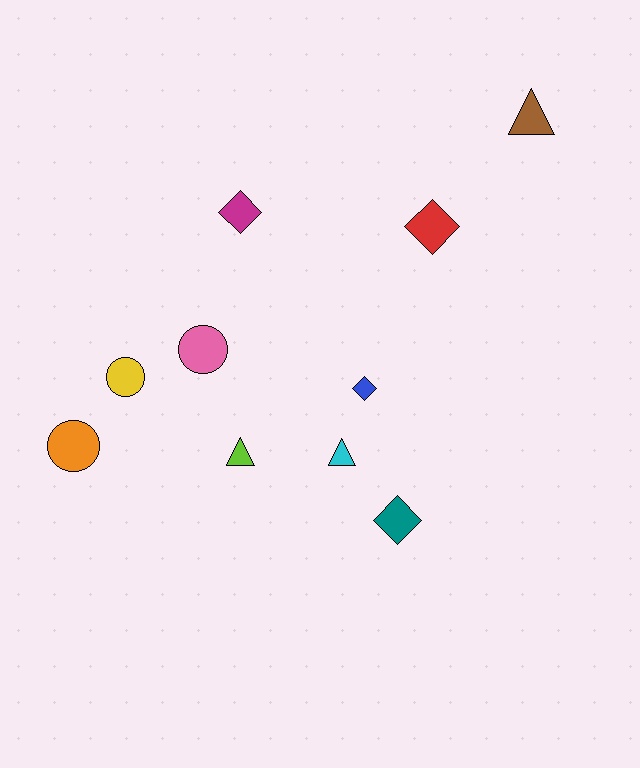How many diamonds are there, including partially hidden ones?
There are 4 diamonds.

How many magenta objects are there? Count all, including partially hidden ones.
There is 1 magenta object.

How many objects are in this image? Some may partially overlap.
There are 10 objects.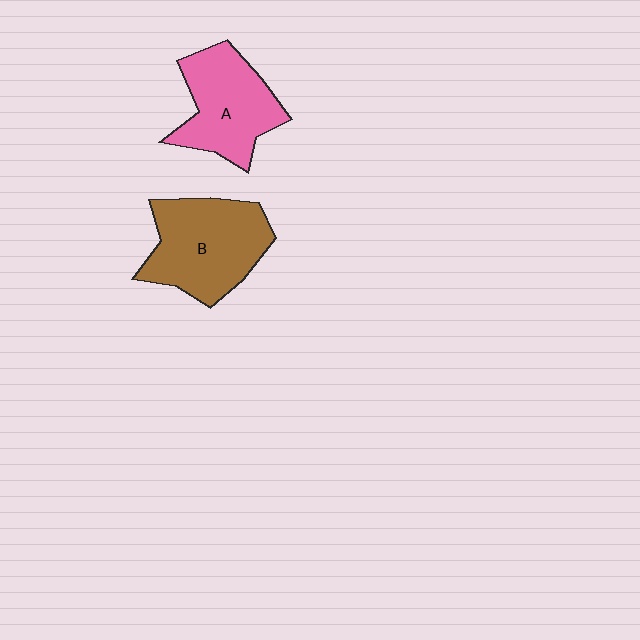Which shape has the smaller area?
Shape A (pink).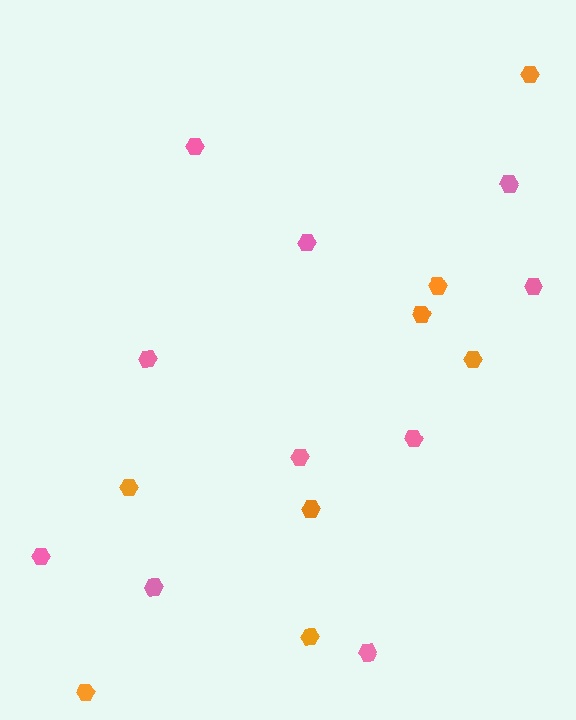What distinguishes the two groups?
There are 2 groups: one group of orange hexagons (8) and one group of pink hexagons (10).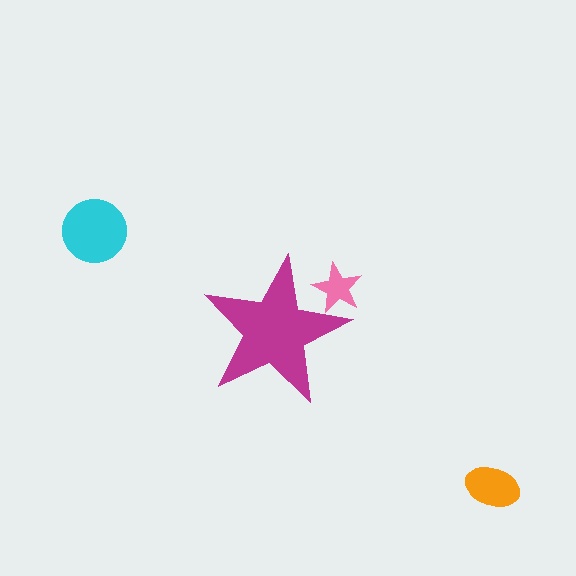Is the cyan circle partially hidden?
No, the cyan circle is fully visible.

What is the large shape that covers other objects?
A magenta star.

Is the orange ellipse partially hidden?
No, the orange ellipse is fully visible.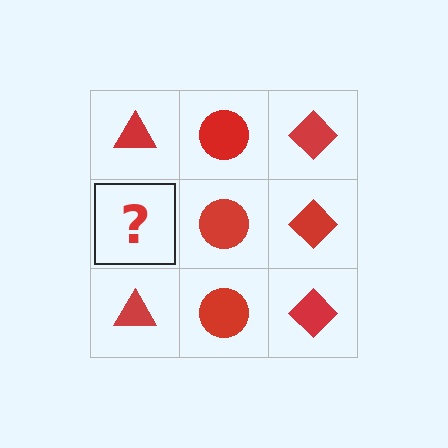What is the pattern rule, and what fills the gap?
The rule is that each column has a consistent shape. The gap should be filled with a red triangle.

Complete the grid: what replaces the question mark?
The question mark should be replaced with a red triangle.